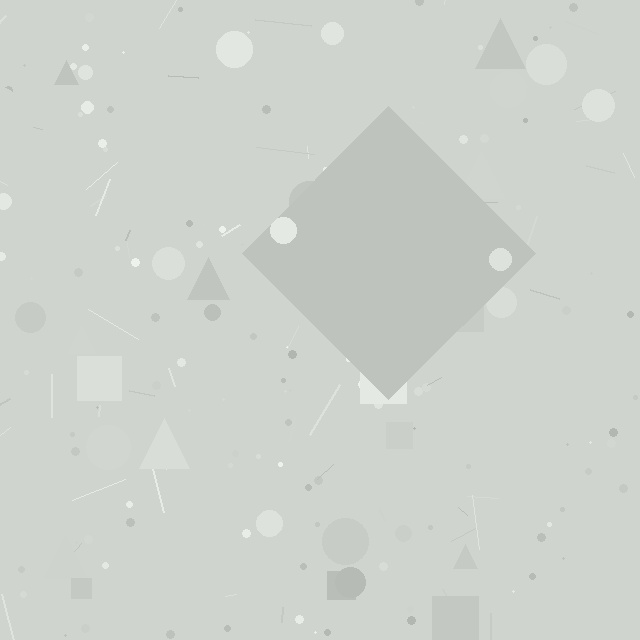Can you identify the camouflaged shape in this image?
The camouflaged shape is a diamond.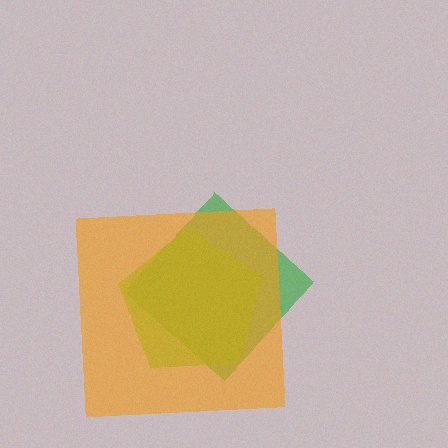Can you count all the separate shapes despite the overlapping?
Yes, there are 3 separate shapes.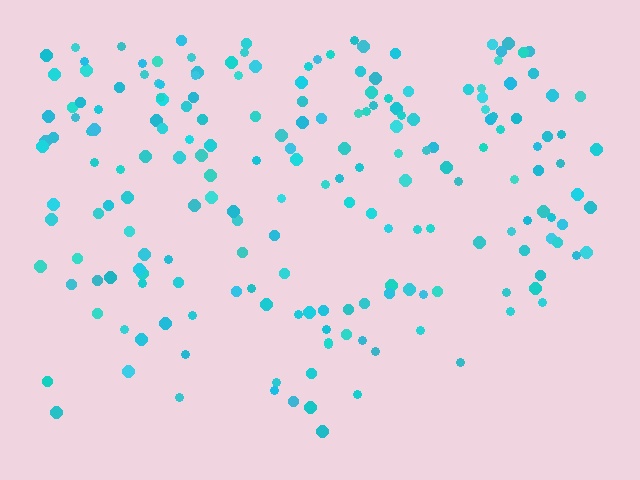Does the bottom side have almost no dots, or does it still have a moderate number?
Still a moderate number, just noticeably fewer than the top.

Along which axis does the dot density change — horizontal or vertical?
Vertical.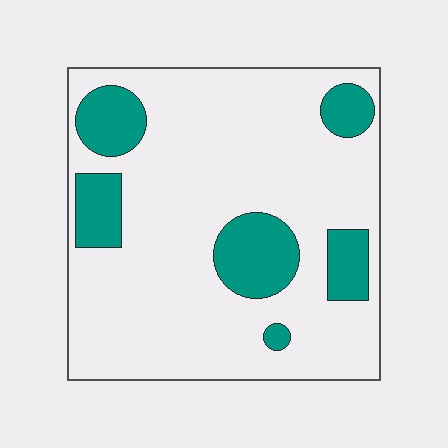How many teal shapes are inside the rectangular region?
6.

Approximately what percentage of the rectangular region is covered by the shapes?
Approximately 20%.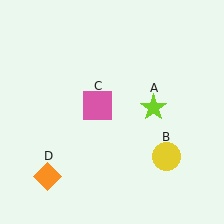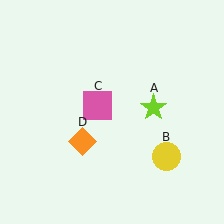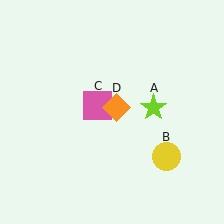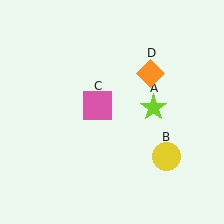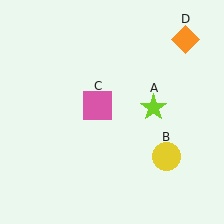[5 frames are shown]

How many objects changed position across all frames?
1 object changed position: orange diamond (object D).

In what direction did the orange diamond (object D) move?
The orange diamond (object D) moved up and to the right.